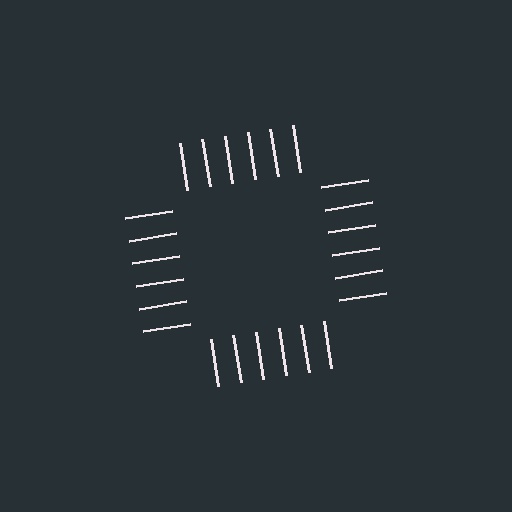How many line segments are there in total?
24 — 6 along each of the 4 edges.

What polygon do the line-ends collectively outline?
An illusory square — the line segments terminate on its edges but no continuous stroke is drawn.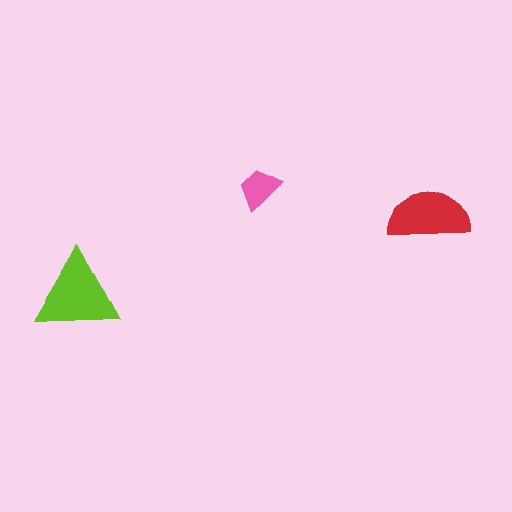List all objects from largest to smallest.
The lime triangle, the red semicircle, the pink trapezoid.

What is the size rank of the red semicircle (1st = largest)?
2nd.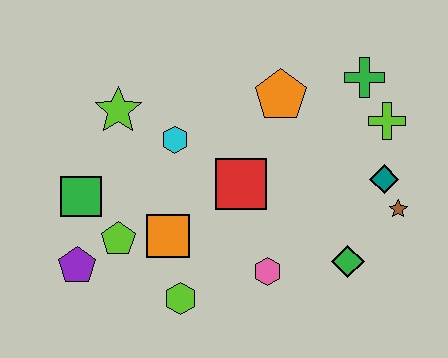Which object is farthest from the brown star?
The purple pentagon is farthest from the brown star.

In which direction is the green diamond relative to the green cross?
The green diamond is below the green cross.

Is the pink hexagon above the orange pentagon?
No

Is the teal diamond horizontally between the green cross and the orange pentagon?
No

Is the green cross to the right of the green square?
Yes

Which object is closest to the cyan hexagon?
The lime star is closest to the cyan hexagon.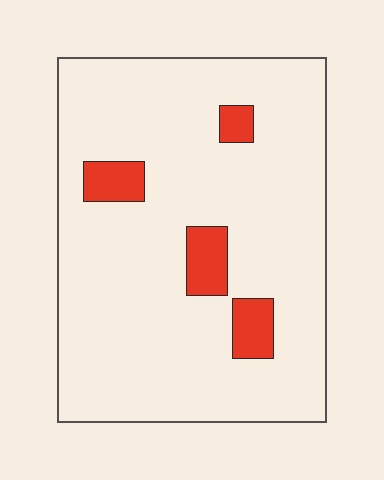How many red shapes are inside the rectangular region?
4.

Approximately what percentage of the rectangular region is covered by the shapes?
Approximately 10%.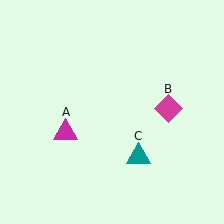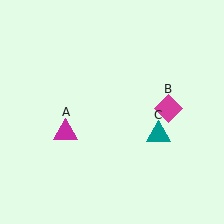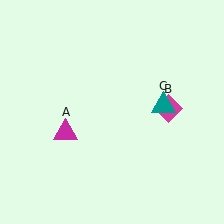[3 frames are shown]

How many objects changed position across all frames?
1 object changed position: teal triangle (object C).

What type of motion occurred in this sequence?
The teal triangle (object C) rotated counterclockwise around the center of the scene.